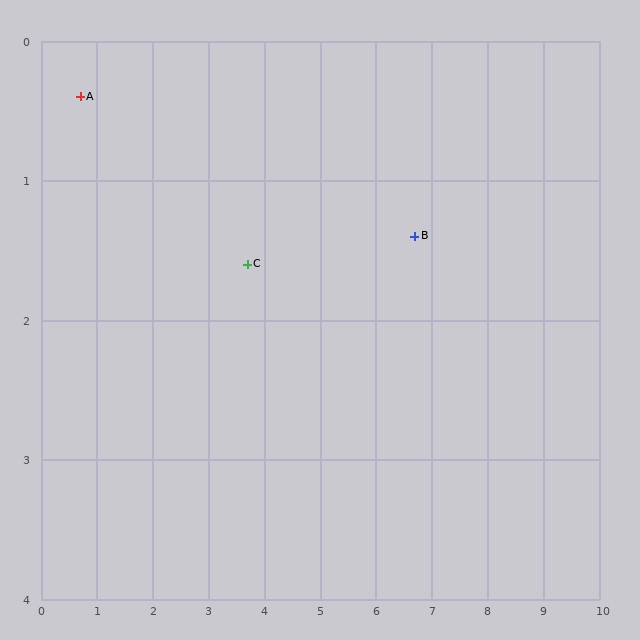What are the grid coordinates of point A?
Point A is at approximately (0.7, 0.4).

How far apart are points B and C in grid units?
Points B and C are about 3.0 grid units apart.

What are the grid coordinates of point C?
Point C is at approximately (3.7, 1.6).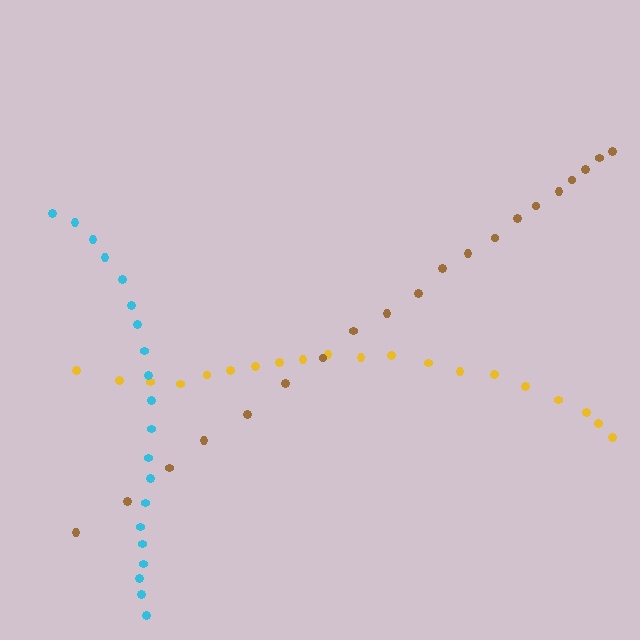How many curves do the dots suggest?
There are 3 distinct paths.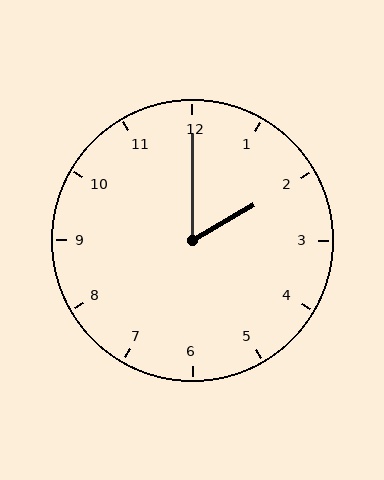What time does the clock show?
2:00.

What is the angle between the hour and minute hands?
Approximately 60 degrees.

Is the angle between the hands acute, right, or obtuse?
It is acute.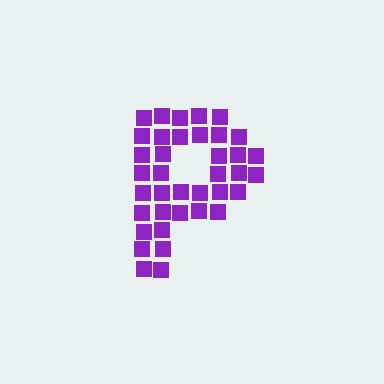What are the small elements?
The small elements are squares.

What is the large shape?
The large shape is the letter P.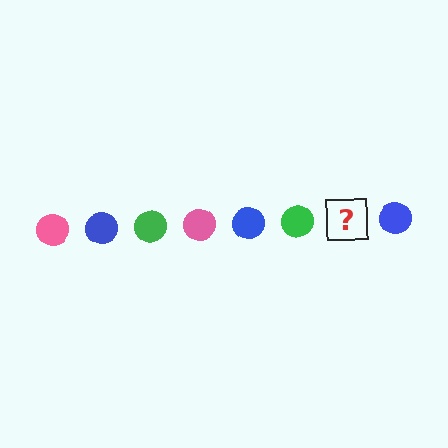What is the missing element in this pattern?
The missing element is a pink circle.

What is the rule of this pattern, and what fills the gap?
The rule is that the pattern cycles through pink, blue, green circles. The gap should be filled with a pink circle.